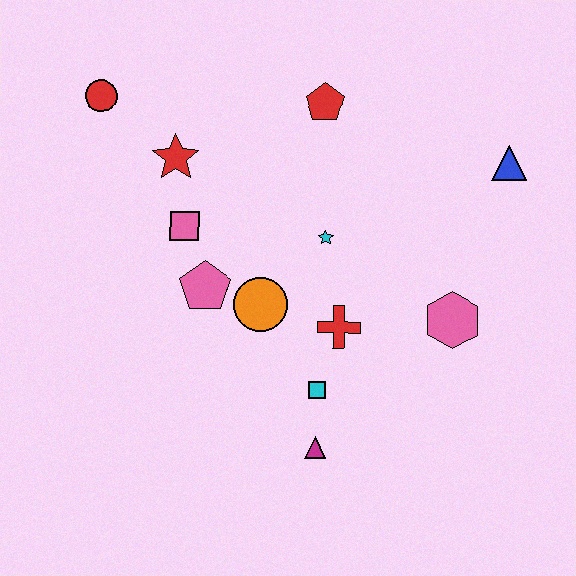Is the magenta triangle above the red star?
No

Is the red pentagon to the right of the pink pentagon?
Yes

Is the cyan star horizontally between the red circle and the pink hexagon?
Yes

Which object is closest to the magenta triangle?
The cyan square is closest to the magenta triangle.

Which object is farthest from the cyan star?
The red circle is farthest from the cyan star.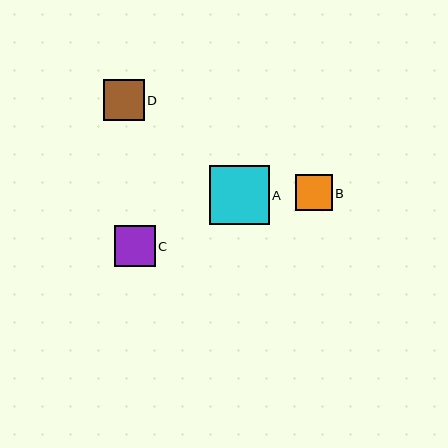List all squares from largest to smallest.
From largest to smallest: A, C, D, B.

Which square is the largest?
Square A is the largest with a size of approximately 60 pixels.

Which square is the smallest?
Square B is the smallest with a size of approximately 37 pixels.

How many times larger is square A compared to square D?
Square A is approximately 1.5 times the size of square D.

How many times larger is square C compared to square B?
Square C is approximately 1.1 times the size of square B.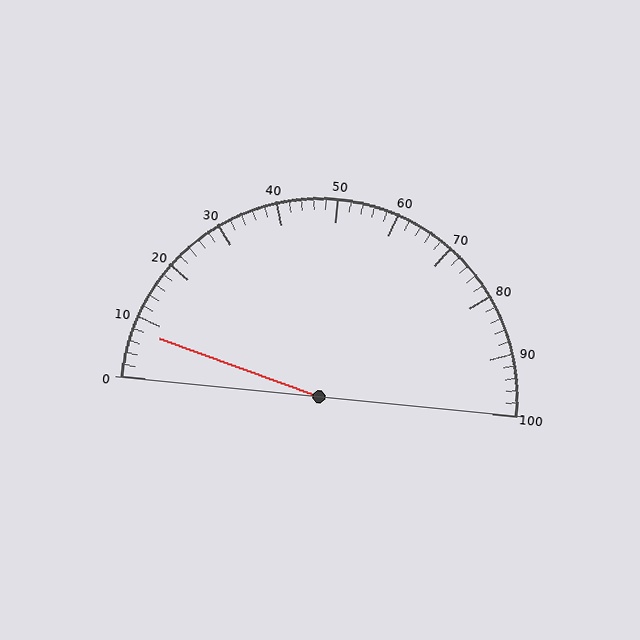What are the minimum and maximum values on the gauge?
The gauge ranges from 0 to 100.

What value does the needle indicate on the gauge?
The needle indicates approximately 8.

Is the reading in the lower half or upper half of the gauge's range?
The reading is in the lower half of the range (0 to 100).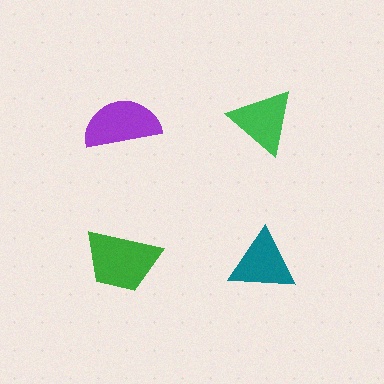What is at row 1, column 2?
A green triangle.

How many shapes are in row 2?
2 shapes.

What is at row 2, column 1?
A green trapezoid.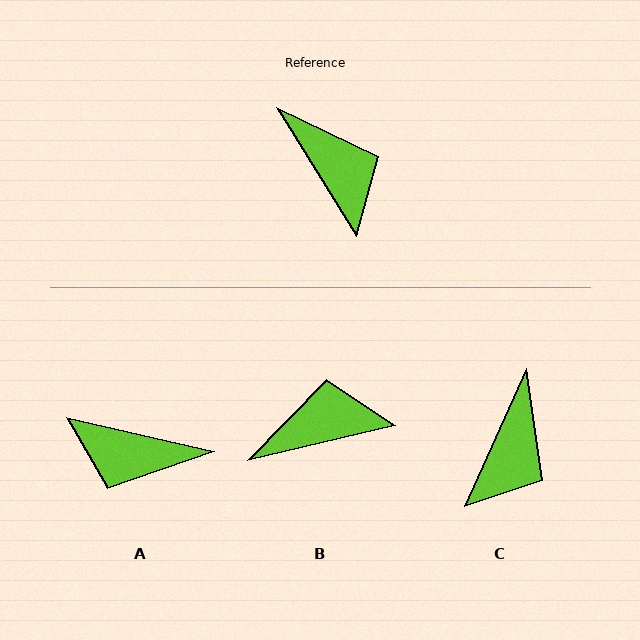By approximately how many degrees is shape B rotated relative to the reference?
Approximately 72 degrees counter-clockwise.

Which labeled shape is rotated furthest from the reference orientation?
A, about 134 degrees away.